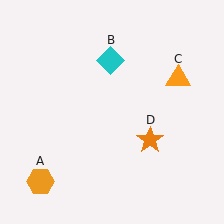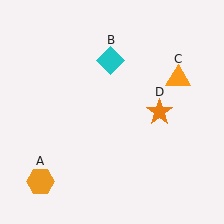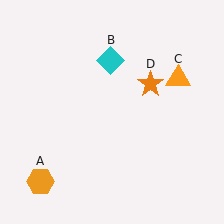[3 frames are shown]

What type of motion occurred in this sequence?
The orange star (object D) rotated counterclockwise around the center of the scene.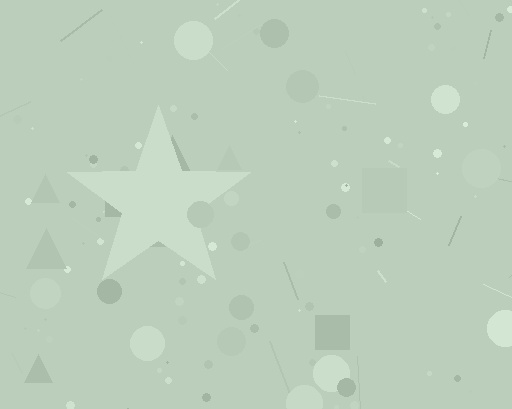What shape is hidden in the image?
A star is hidden in the image.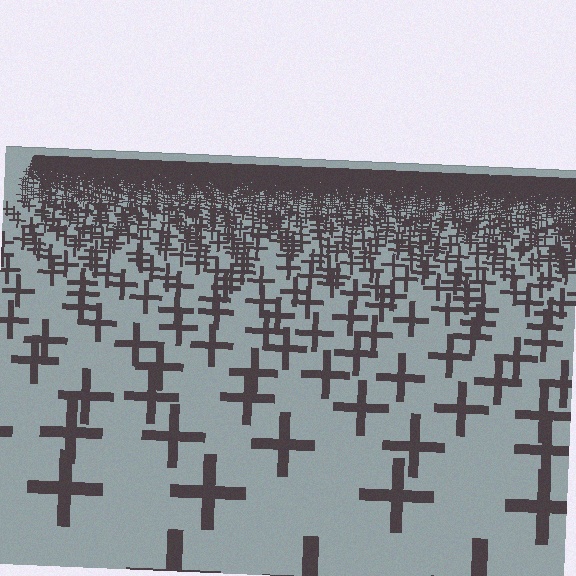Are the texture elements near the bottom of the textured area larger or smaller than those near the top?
Larger. Near the bottom, elements are closer to the viewer and appear at a bigger on-screen size.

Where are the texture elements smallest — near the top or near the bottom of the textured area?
Near the top.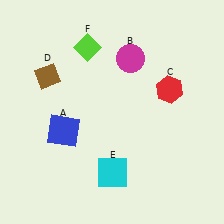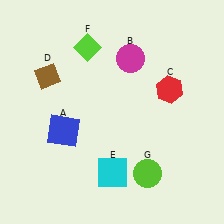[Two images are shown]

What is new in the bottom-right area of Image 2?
A lime circle (G) was added in the bottom-right area of Image 2.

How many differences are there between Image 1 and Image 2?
There is 1 difference between the two images.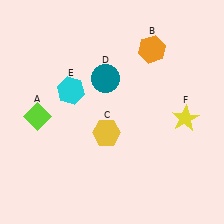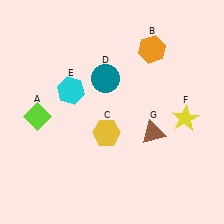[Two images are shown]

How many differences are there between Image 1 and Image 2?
There is 1 difference between the two images.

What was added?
A brown triangle (G) was added in Image 2.